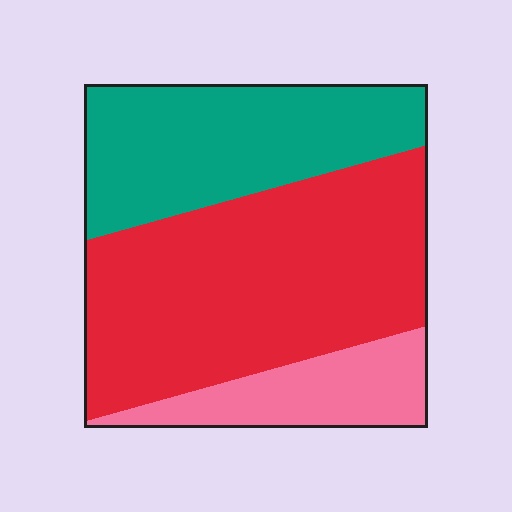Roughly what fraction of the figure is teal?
Teal takes up about one third (1/3) of the figure.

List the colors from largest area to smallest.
From largest to smallest: red, teal, pink.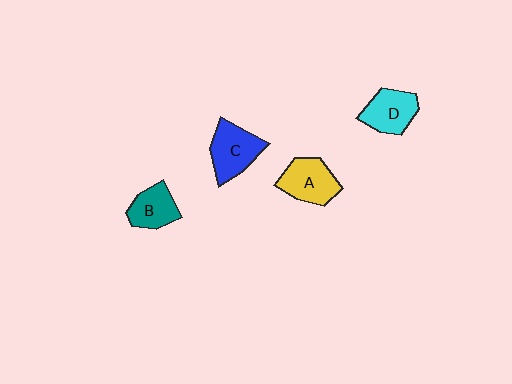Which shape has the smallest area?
Shape B (teal).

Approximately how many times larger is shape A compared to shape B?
Approximately 1.3 times.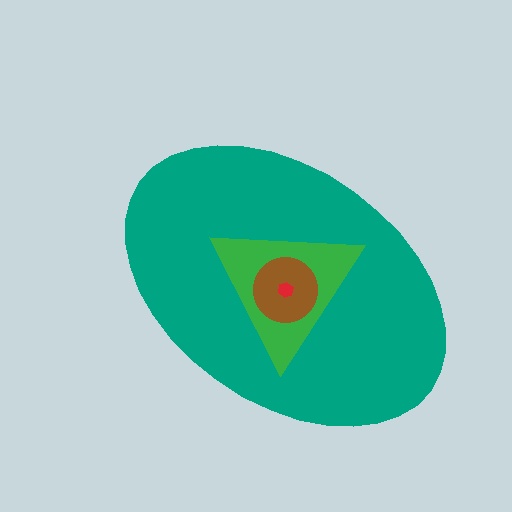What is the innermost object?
The red hexagon.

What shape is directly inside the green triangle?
The brown circle.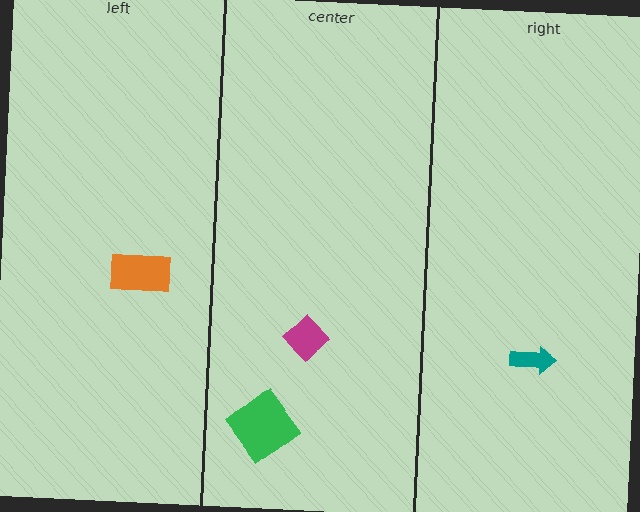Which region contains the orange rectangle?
The left region.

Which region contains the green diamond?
The center region.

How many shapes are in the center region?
2.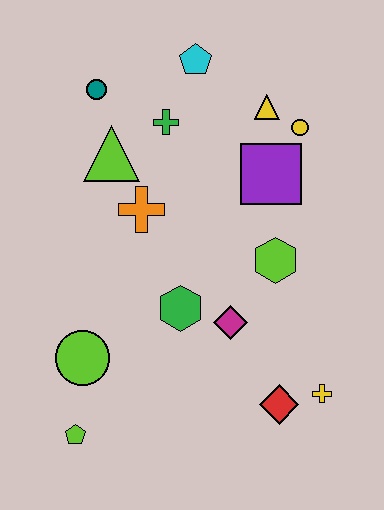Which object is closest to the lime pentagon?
The lime circle is closest to the lime pentagon.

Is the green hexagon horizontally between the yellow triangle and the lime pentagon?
Yes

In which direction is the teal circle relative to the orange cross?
The teal circle is above the orange cross.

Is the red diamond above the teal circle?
No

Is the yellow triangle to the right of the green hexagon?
Yes